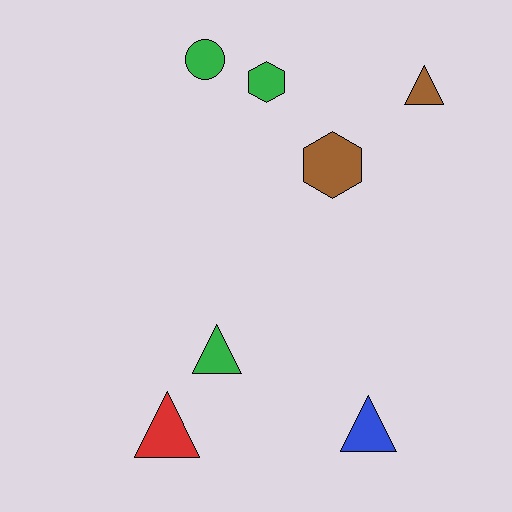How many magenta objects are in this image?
There are no magenta objects.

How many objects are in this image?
There are 7 objects.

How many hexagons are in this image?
There are 2 hexagons.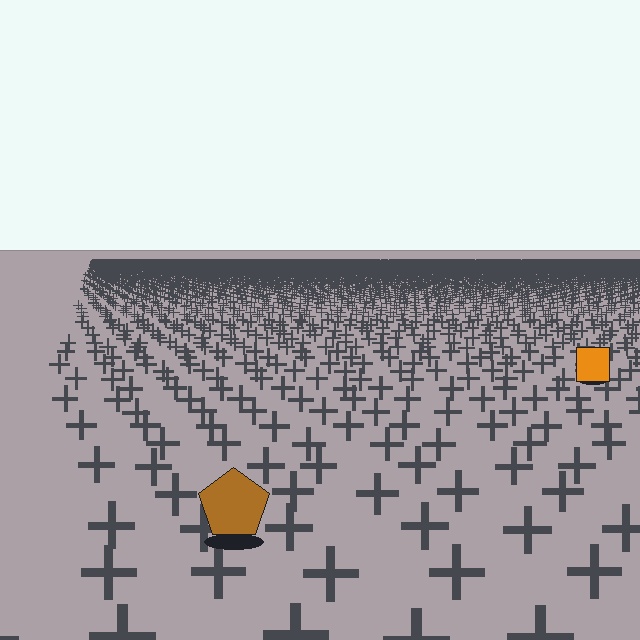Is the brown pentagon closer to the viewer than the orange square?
Yes. The brown pentagon is closer — you can tell from the texture gradient: the ground texture is coarser near it.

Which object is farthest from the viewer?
The orange square is farthest from the viewer. It appears smaller and the ground texture around it is denser.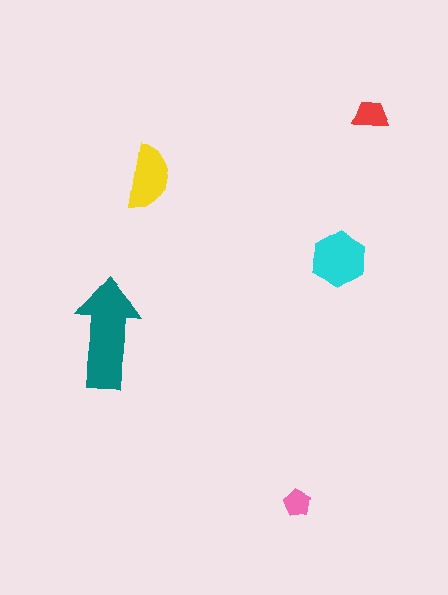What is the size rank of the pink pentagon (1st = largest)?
5th.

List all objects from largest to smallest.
The teal arrow, the cyan hexagon, the yellow semicircle, the red trapezoid, the pink pentagon.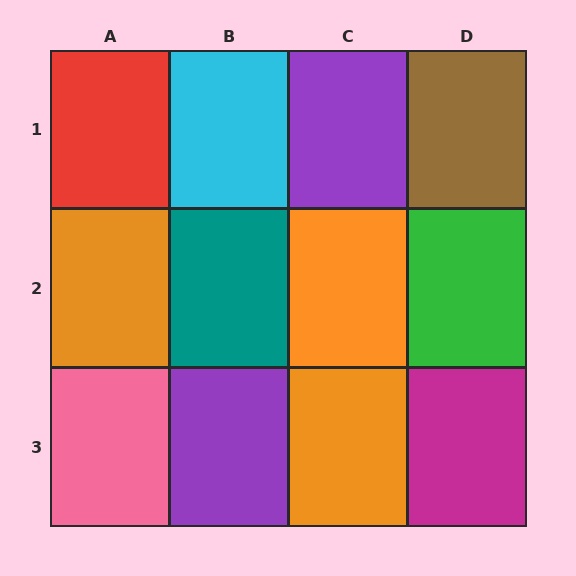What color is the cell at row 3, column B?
Purple.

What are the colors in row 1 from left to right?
Red, cyan, purple, brown.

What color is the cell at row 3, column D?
Magenta.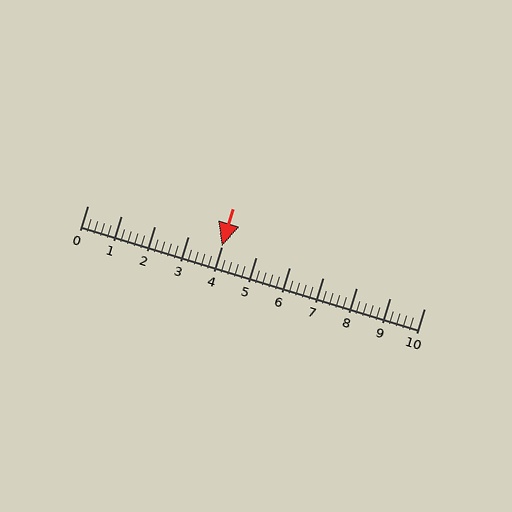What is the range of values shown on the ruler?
The ruler shows values from 0 to 10.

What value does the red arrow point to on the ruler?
The red arrow points to approximately 4.0.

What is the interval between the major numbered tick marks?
The major tick marks are spaced 1 units apart.